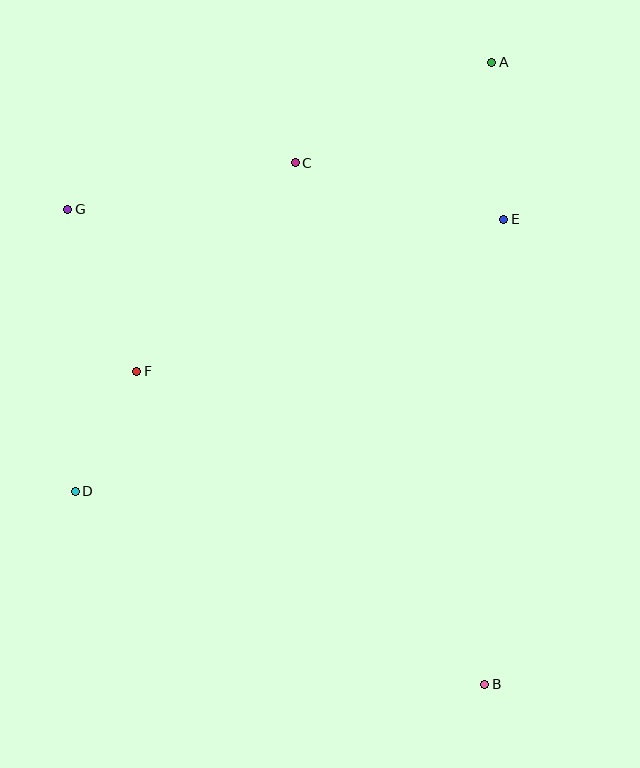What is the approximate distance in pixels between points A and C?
The distance between A and C is approximately 220 pixels.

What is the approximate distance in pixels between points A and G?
The distance between A and G is approximately 449 pixels.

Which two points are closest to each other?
Points D and F are closest to each other.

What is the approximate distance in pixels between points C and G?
The distance between C and G is approximately 232 pixels.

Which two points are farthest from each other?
Points B and G are farthest from each other.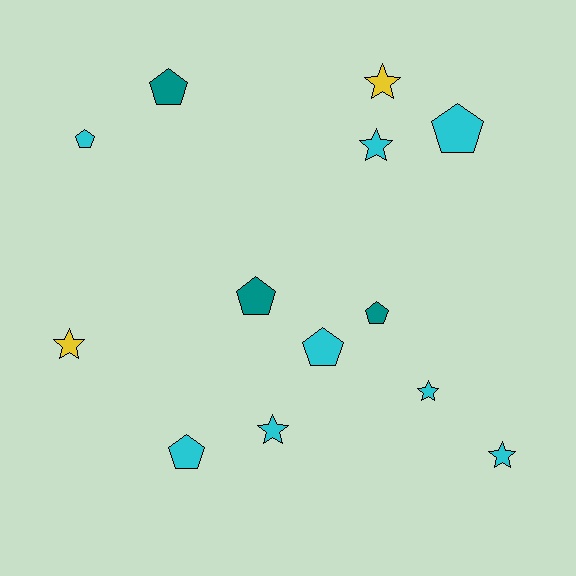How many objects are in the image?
There are 13 objects.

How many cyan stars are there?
There are 4 cyan stars.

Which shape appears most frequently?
Pentagon, with 7 objects.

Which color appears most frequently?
Cyan, with 8 objects.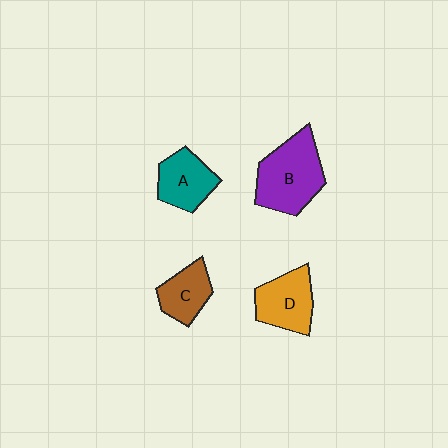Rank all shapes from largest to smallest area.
From largest to smallest: B (purple), D (orange), A (teal), C (brown).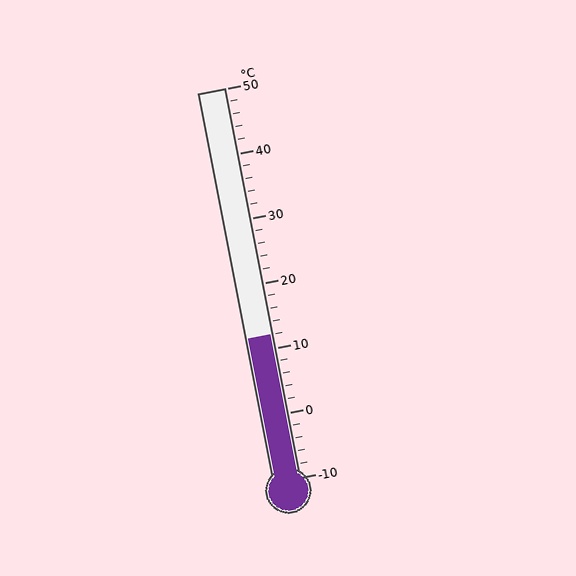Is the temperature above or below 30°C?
The temperature is below 30°C.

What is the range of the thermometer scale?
The thermometer scale ranges from -10°C to 50°C.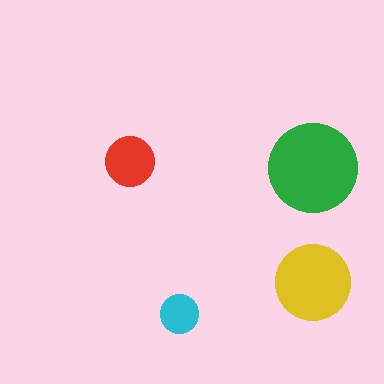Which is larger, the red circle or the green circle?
The green one.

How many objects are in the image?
There are 4 objects in the image.